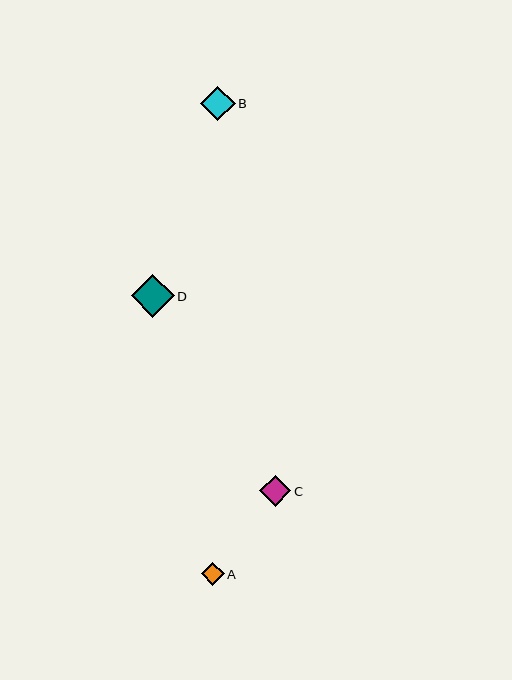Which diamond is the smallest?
Diamond A is the smallest with a size of approximately 22 pixels.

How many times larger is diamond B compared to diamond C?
Diamond B is approximately 1.1 times the size of diamond C.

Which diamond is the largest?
Diamond D is the largest with a size of approximately 43 pixels.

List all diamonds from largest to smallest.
From largest to smallest: D, B, C, A.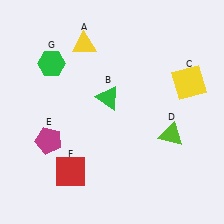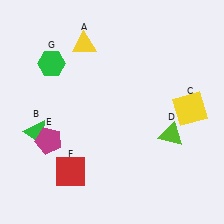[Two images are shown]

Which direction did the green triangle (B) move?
The green triangle (B) moved left.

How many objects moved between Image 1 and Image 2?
2 objects moved between the two images.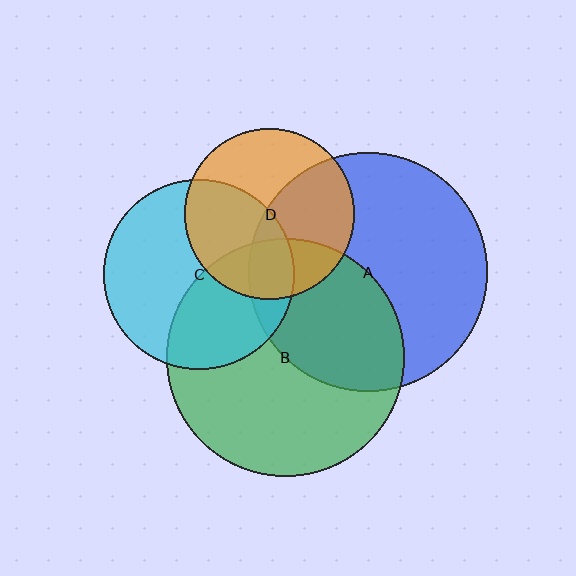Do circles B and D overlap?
Yes.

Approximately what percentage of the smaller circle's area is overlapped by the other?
Approximately 25%.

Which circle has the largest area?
Circle A (blue).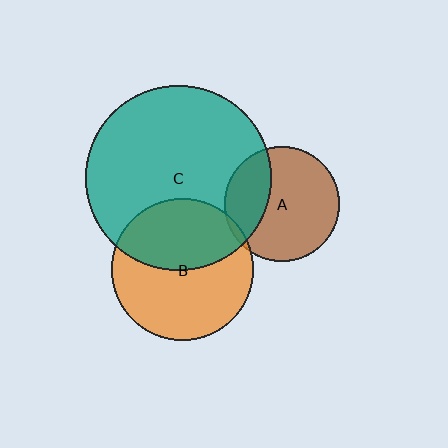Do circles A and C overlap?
Yes.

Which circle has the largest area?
Circle C (teal).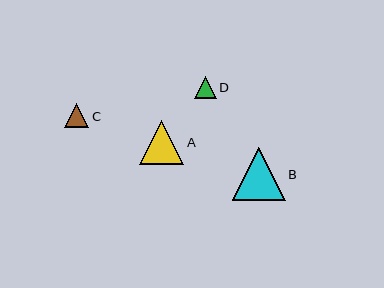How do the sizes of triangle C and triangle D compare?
Triangle C and triangle D are approximately the same size.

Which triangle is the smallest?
Triangle D is the smallest with a size of approximately 22 pixels.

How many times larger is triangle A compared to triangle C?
Triangle A is approximately 1.9 times the size of triangle C.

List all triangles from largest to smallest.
From largest to smallest: B, A, C, D.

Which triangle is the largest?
Triangle B is the largest with a size of approximately 52 pixels.